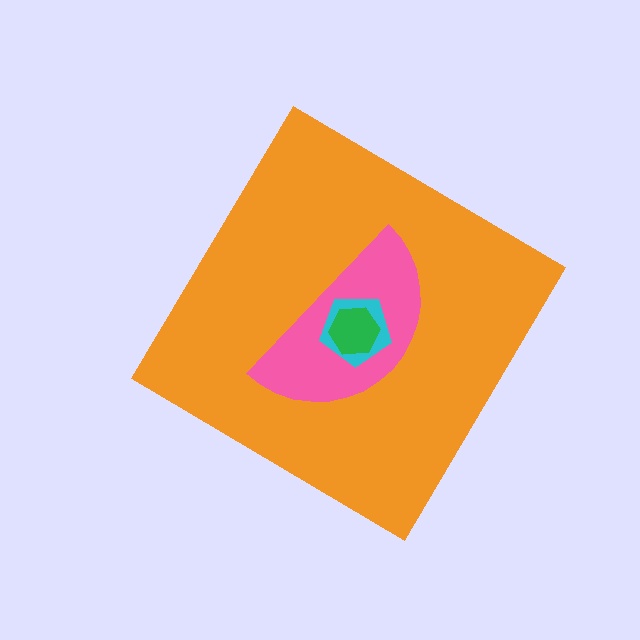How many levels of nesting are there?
4.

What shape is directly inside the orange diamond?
The pink semicircle.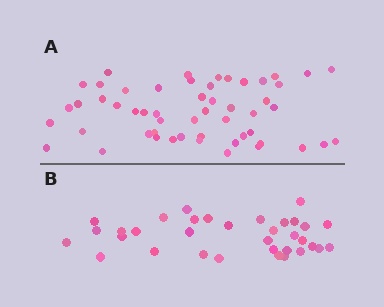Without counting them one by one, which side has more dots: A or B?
Region A (the top region) has more dots.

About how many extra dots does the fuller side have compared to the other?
Region A has approximately 20 more dots than region B.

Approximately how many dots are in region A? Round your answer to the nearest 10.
About 50 dots. (The exact count is 53, which rounds to 50.)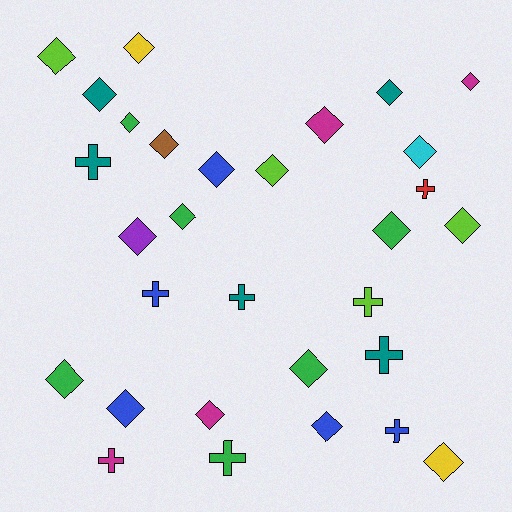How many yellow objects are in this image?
There are 2 yellow objects.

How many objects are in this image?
There are 30 objects.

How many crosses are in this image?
There are 9 crosses.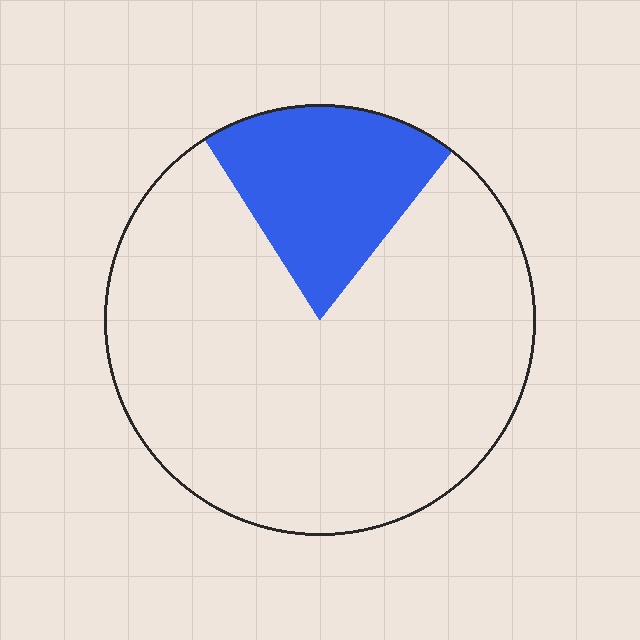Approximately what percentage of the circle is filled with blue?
Approximately 20%.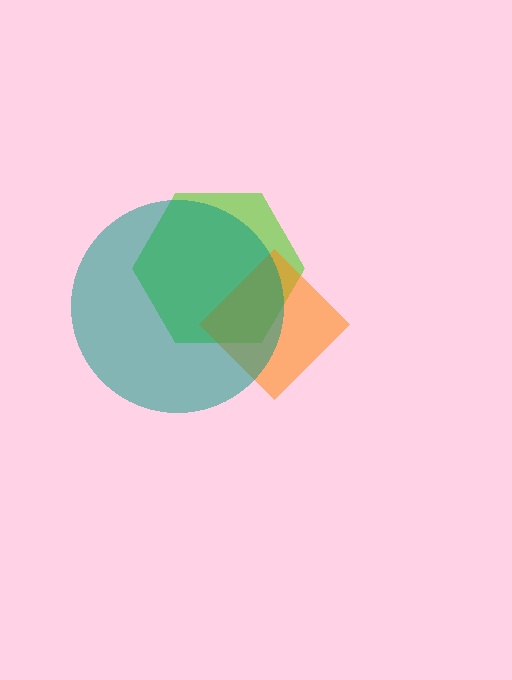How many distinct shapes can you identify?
There are 3 distinct shapes: a lime hexagon, an orange diamond, a teal circle.